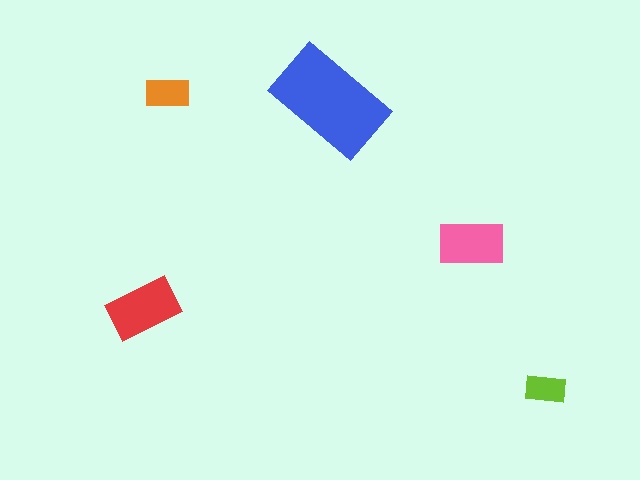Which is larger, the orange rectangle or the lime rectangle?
The orange one.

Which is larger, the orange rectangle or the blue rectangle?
The blue one.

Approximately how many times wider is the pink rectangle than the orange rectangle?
About 1.5 times wider.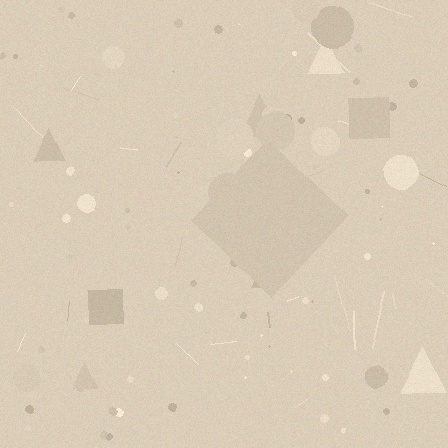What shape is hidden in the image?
A diamond is hidden in the image.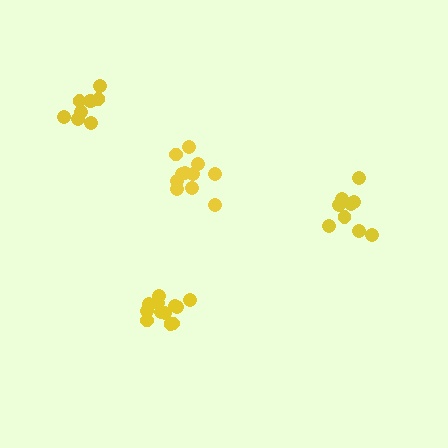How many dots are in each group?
Group 1: 9 dots, Group 2: 9 dots, Group 3: 12 dots, Group 4: 11 dots (41 total).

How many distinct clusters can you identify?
There are 4 distinct clusters.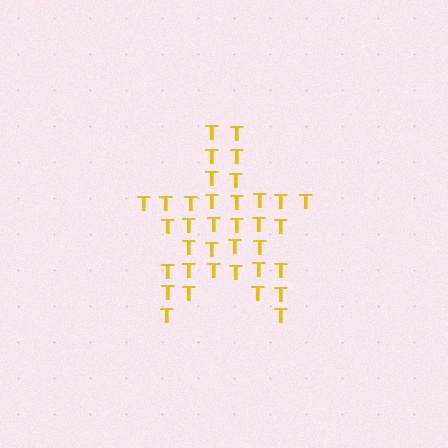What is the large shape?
The large shape is a star.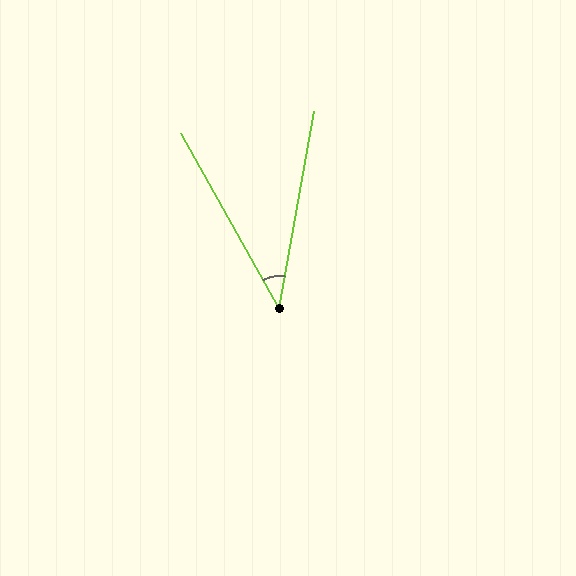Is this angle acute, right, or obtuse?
It is acute.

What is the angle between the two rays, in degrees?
Approximately 39 degrees.